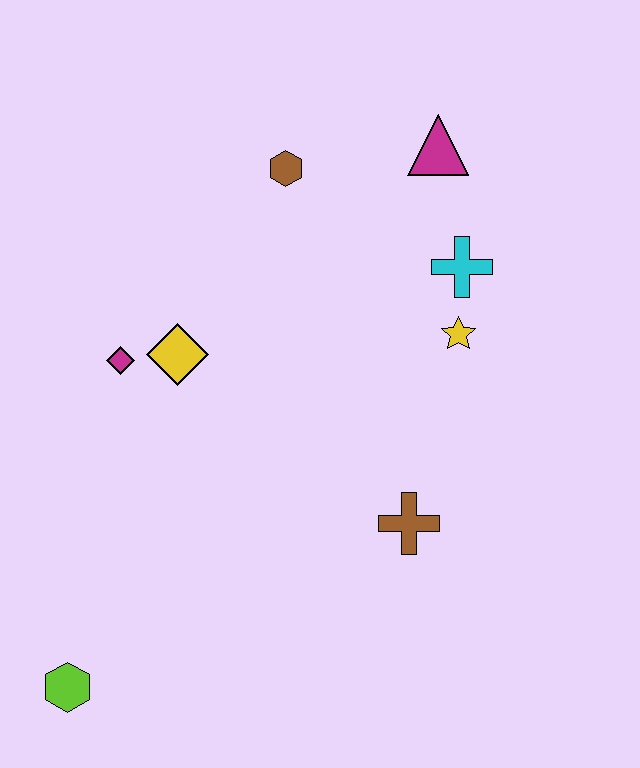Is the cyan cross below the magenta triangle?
Yes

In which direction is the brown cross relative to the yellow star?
The brown cross is below the yellow star.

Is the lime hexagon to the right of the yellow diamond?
No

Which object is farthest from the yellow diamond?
The lime hexagon is farthest from the yellow diamond.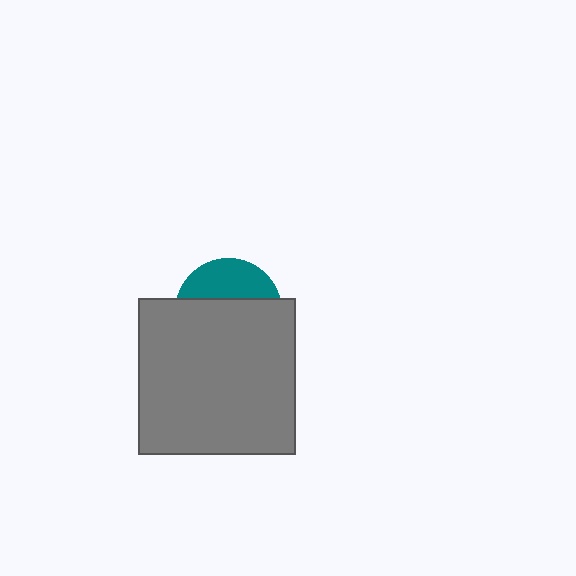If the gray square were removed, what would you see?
You would see the complete teal circle.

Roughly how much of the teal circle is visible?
A small part of it is visible (roughly 34%).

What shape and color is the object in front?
The object in front is a gray square.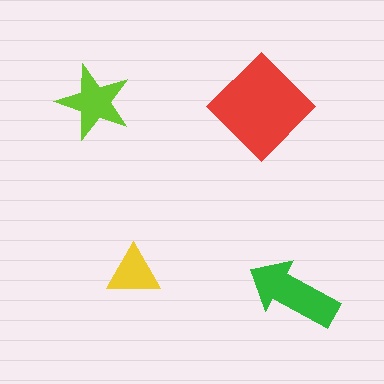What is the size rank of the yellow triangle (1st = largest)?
4th.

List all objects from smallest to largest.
The yellow triangle, the lime star, the green arrow, the red diamond.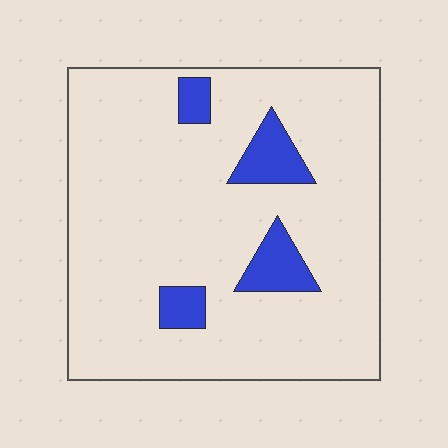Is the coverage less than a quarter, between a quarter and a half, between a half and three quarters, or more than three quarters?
Less than a quarter.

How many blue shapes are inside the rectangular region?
4.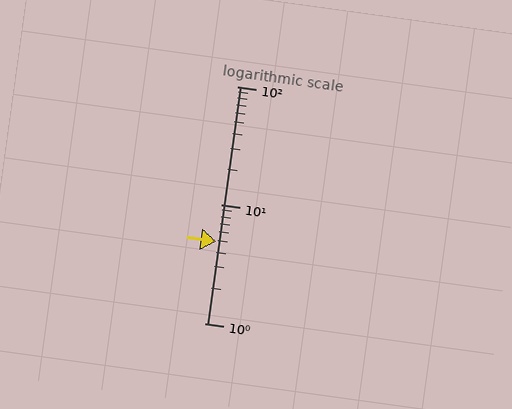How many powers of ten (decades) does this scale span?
The scale spans 2 decades, from 1 to 100.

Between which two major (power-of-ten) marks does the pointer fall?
The pointer is between 1 and 10.